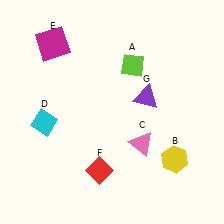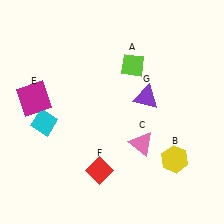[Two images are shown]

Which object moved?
The magenta square (E) moved down.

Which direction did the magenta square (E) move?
The magenta square (E) moved down.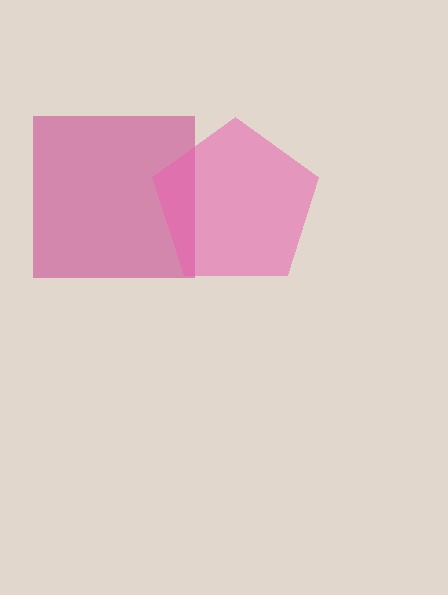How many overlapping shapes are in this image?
There are 2 overlapping shapes in the image.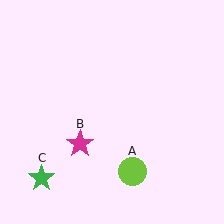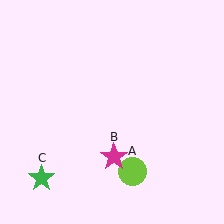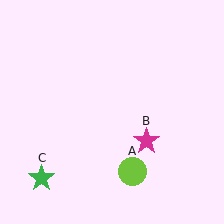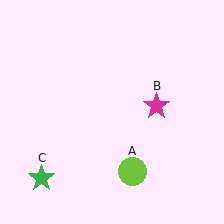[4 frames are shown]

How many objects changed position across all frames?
1 object changed position: magenta star (object B).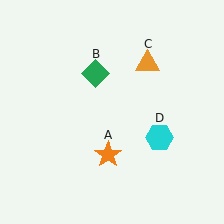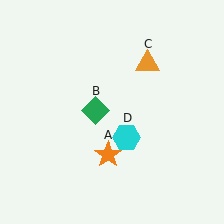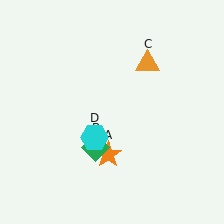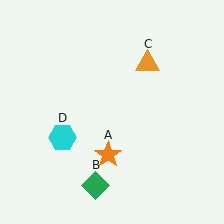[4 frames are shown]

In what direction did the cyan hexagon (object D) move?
The cyan hexagon (object D) moved left.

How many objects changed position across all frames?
2 objects changed position: green diamond (object B), cyan hexagon (object D).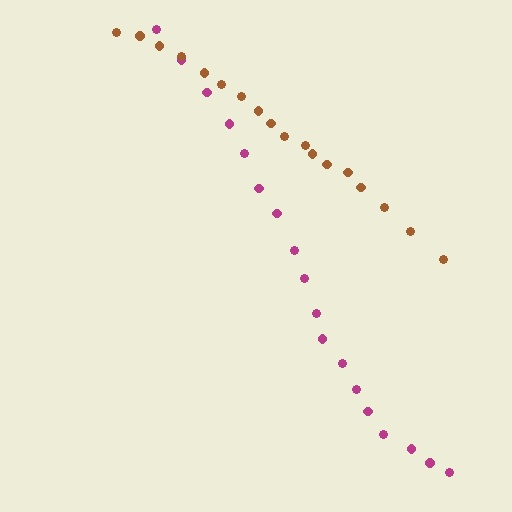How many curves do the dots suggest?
There are 2 distinct paths.